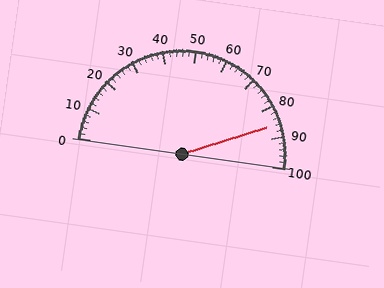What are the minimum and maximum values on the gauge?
The gauge ranges from 0 to 100.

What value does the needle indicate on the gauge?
The needle indicates approximately 86.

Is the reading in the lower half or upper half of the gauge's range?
The reading is in the upper half of the range (0 to 100).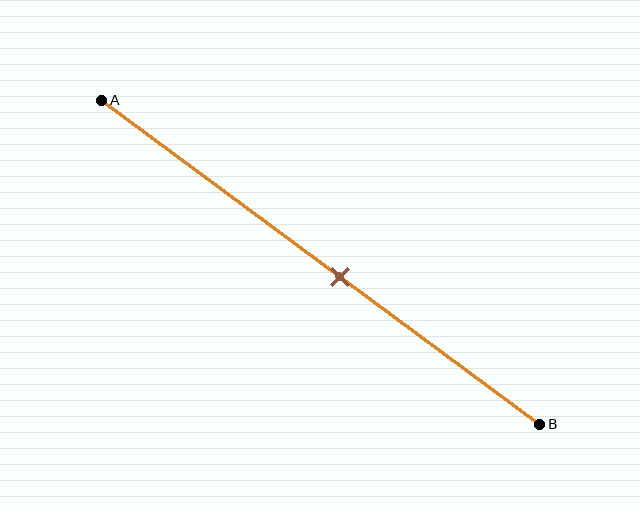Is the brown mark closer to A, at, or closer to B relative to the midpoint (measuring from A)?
The brown mark is closer to point B than the midpoint of segment AB.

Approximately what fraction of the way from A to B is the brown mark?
The brown mark is approximately 55% of the way from A to B.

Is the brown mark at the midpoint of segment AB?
No, the mark is at about 55% from A, not at the 50% midpoint.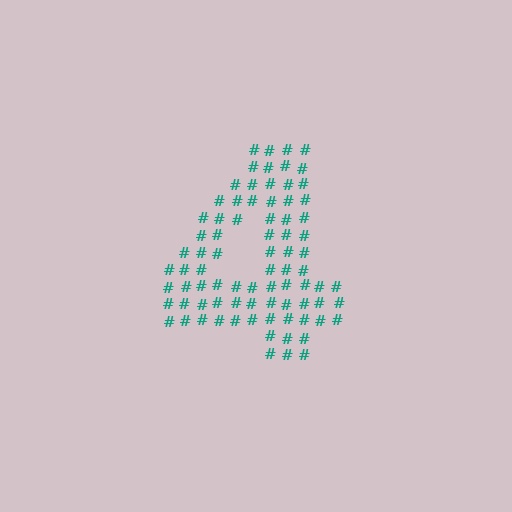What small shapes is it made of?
It is made of small hash symbols.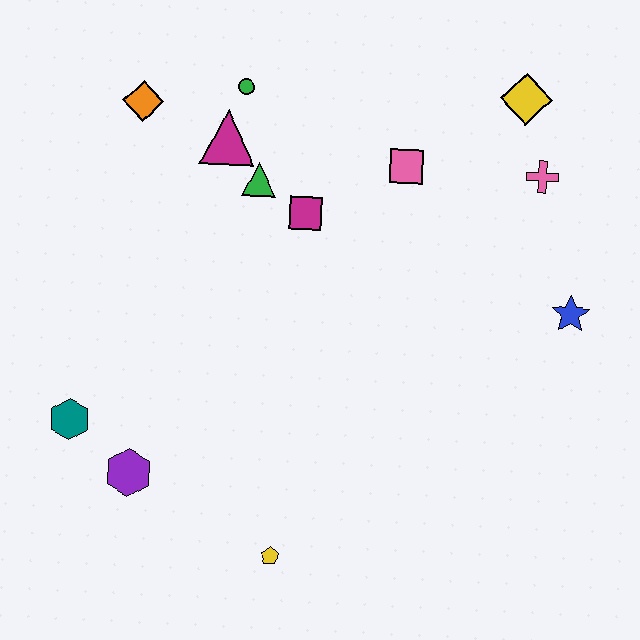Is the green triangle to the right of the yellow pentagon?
No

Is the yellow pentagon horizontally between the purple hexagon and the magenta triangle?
No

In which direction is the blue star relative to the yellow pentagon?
The blue star is to the right of the yellow pentagon.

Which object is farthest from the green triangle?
The yellow pentagon is farthest from the green triangle.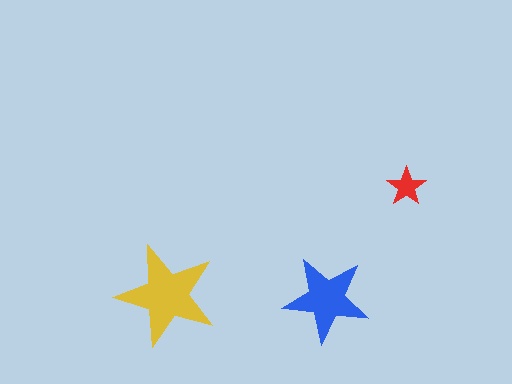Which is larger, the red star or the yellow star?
The yellow one.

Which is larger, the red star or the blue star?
The blue one.